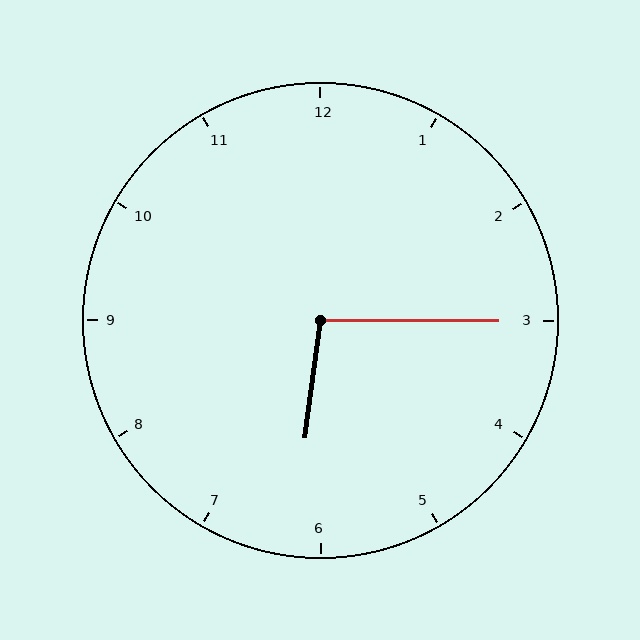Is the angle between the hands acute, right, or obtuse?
It is obtuse.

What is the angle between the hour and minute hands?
Approximately 98 degrees.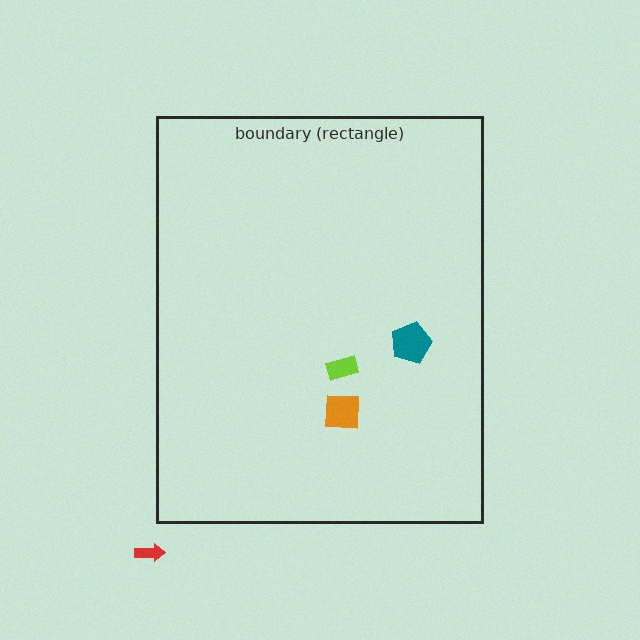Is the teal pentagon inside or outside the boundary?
Inside.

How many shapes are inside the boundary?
3 inside, 1 outside.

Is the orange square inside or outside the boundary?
Inside.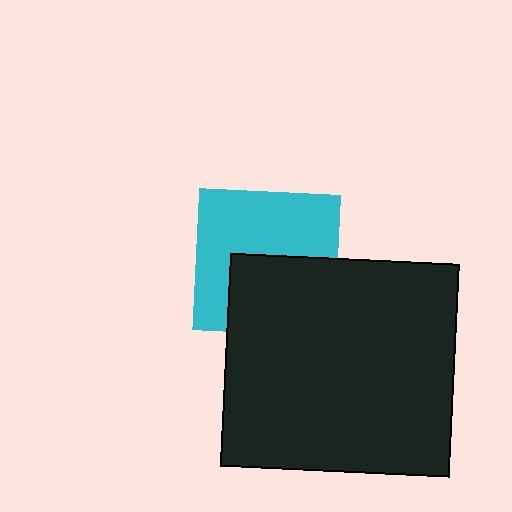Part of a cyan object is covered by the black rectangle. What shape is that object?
It is a square.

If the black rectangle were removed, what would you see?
You would see the complete cyan square.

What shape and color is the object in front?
The object in front is a black rectangle.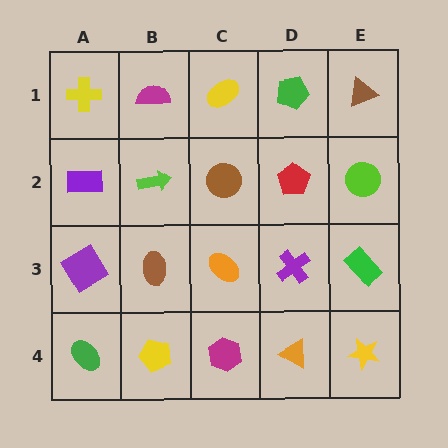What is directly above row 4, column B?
A brown ellipse.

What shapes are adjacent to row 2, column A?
A yellow cross (row 1, column A), a purple diamond (row 3, column A), a lime arrow (row 2, column B).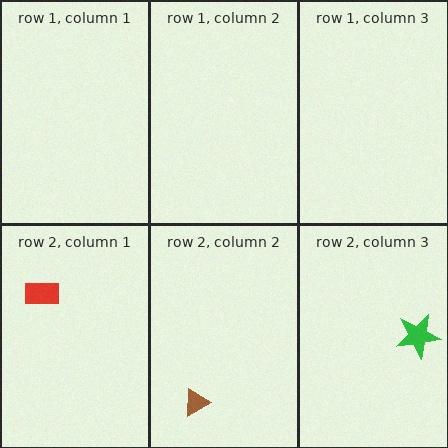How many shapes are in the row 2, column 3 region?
1.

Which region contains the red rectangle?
The row 2, column 1 region.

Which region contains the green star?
The row 2, column 3 region.